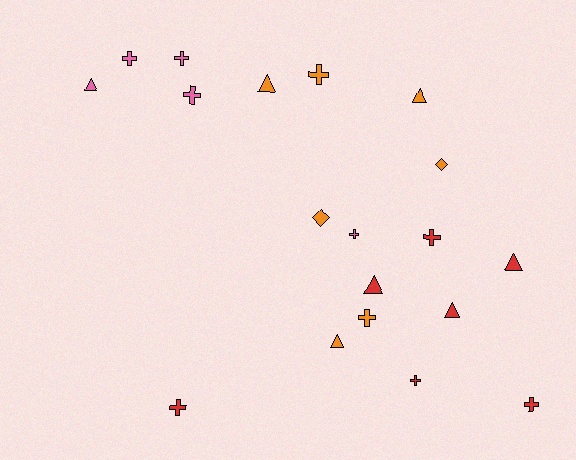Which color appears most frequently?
Orange, with 7 objects.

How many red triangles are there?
There are 3 red triangles.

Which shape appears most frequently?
Cross, with 10 objects.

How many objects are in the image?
There are 19 objects.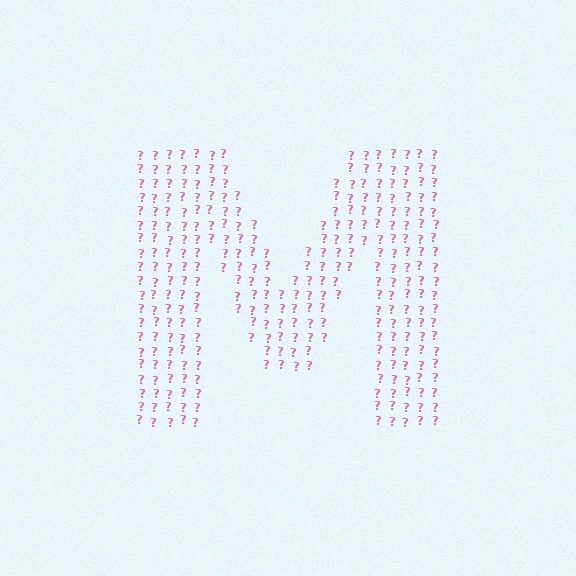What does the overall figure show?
The overall figure shows the letter M.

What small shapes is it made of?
It is made of small question marks.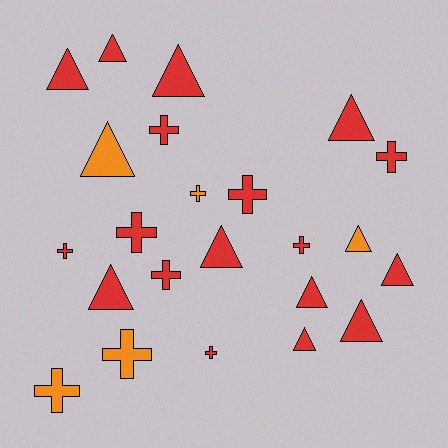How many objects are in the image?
There are 23 objects.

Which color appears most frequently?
Red, with 18 objects.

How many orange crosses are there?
There are 3 orange crosses.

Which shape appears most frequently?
Triangle, with 12 objects.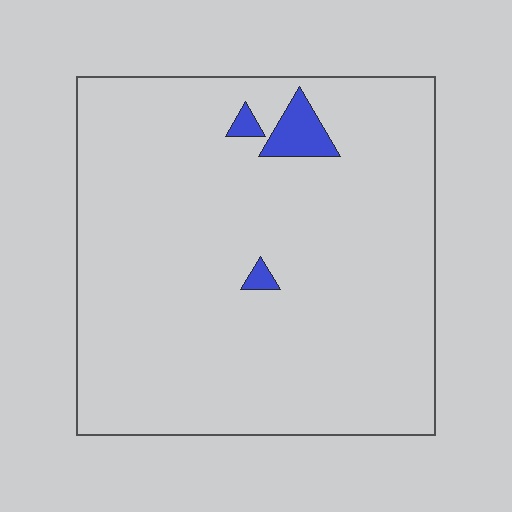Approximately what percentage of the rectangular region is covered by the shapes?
Approximately 5%.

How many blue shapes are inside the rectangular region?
3.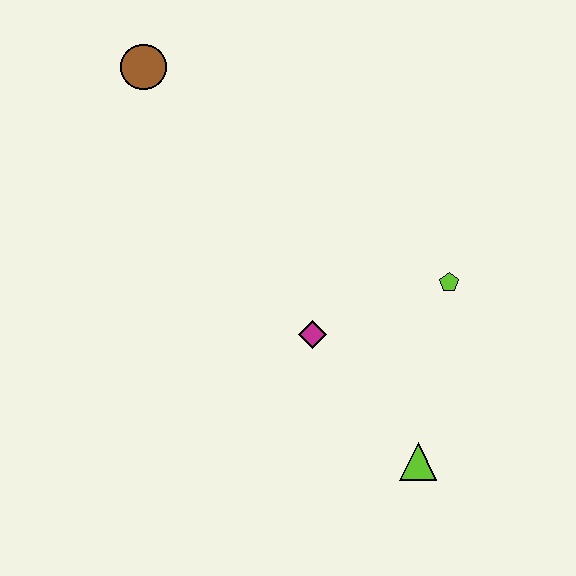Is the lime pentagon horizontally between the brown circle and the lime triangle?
No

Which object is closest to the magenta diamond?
The lime pentagon is closest to the magenta diamond.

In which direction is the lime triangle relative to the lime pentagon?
The lime triangle is below the lime pentagon.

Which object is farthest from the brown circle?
The lime triangle is farthest from the brown circle.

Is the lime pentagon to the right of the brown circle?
Yes